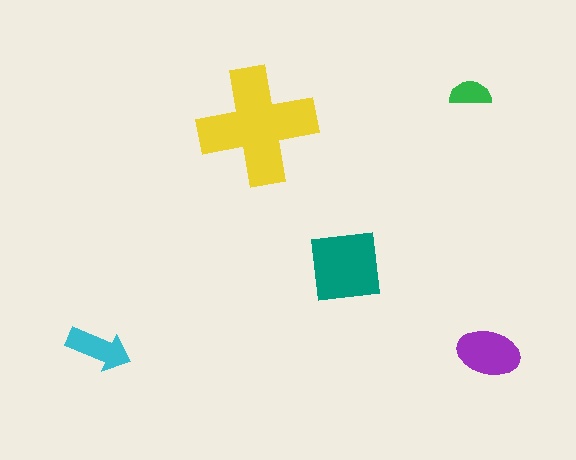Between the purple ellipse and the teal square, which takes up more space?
The teal square.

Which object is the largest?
The yellow cross.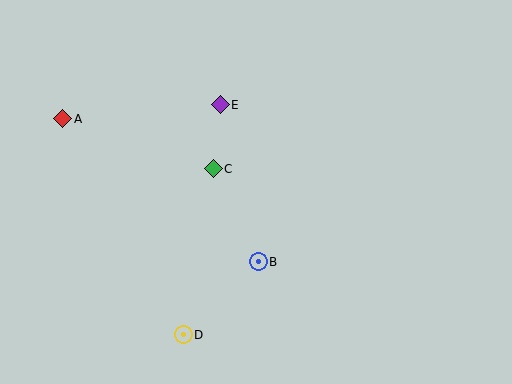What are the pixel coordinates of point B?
Point B is at (258, 262).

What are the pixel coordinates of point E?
Point E is at (220, 105).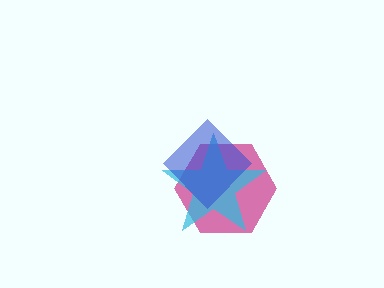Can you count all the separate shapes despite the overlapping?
Yes, there are 3 separate shapes.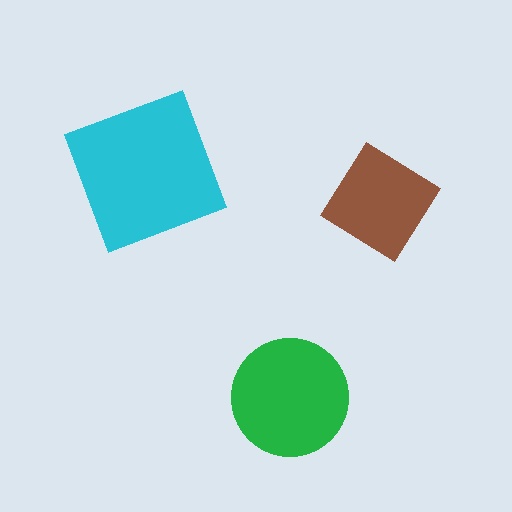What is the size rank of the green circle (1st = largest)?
2nd.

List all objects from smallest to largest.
The brown diamond, the green circle, the cyan square.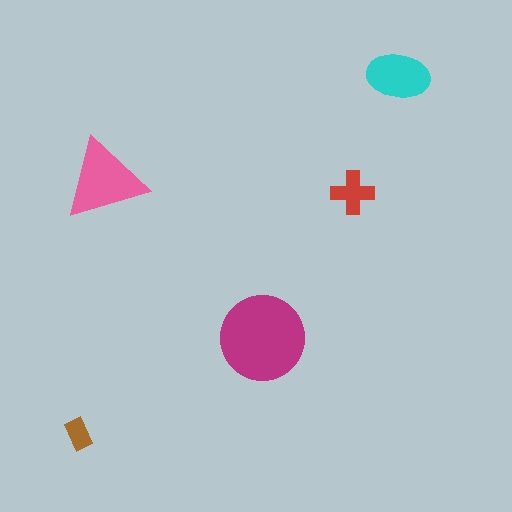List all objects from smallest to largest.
The brown rectangle, the red cross, the cyan ellipse, the pink triangle, the magenta circle.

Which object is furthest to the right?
The cyan ellipse is rightmost.